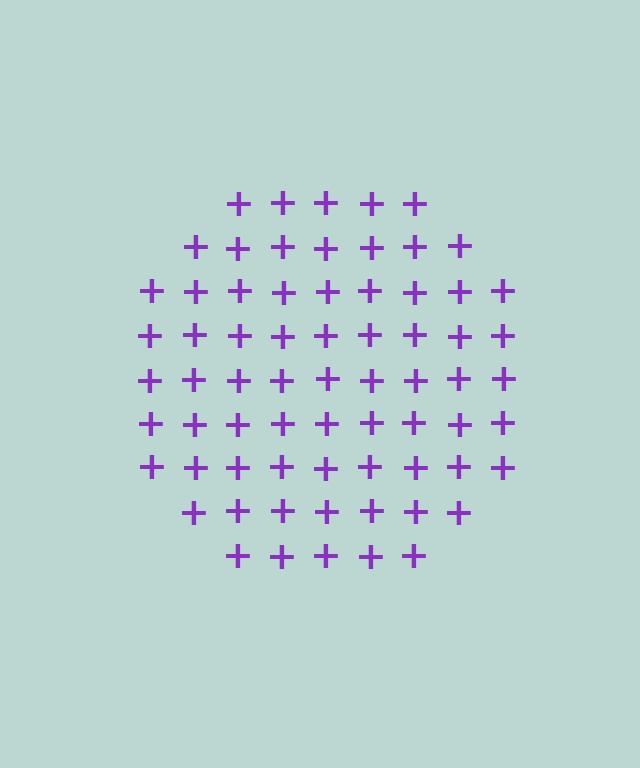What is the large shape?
The large shape is a circle.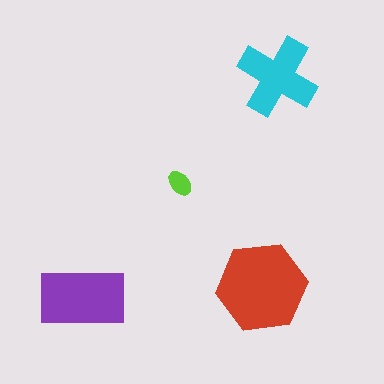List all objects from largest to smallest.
The red hexagon, the purple rectangle, the cyan cross, the lime ellipse.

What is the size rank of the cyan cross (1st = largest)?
3rd.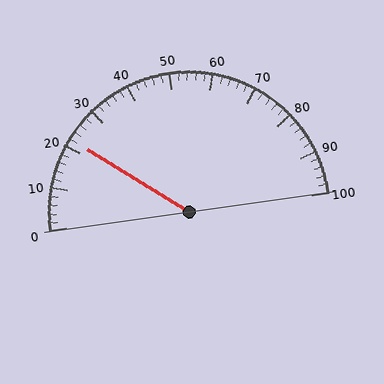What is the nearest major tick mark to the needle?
The nearest major tick mark is 20.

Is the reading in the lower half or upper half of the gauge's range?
The reading is in the lower half of the range (0 to 100).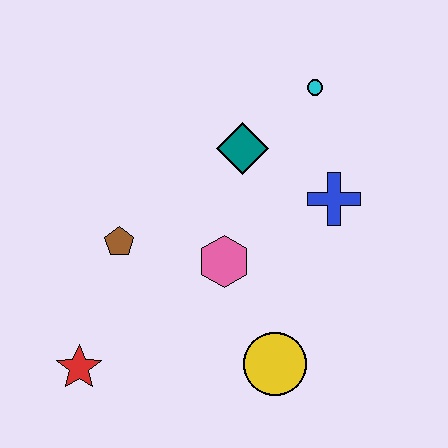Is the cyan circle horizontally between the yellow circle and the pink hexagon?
No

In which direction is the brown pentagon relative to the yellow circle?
The brown pentagon is to the left of the yellow circle.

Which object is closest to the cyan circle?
The teal diamond is closest to the cyan circle.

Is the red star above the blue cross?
No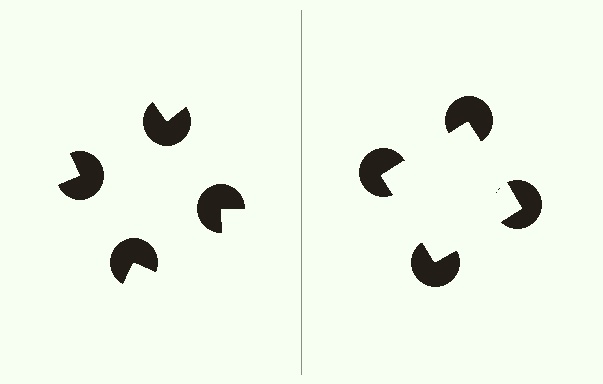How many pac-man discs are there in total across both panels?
8 — 4 on each side.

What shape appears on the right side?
An illusory square.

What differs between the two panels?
The pac-man discs are positioned identically on both sides; only the wedge orientations differ. On the right they align to a square; on the left they are misaligned.